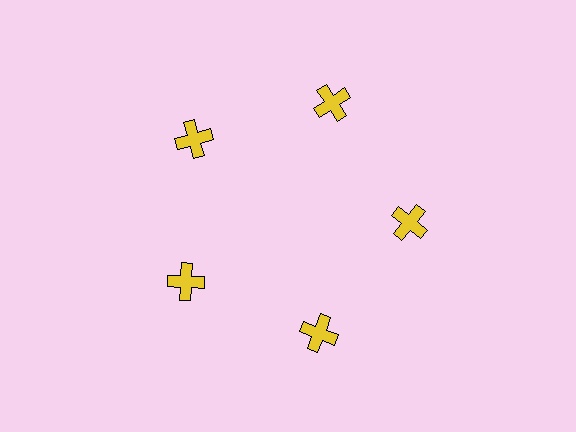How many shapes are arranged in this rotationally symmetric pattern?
There are 5 shapes, arranged in 5 groups of 1.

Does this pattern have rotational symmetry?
Yes, this pattern has 5-fold rotational symmetry. It looks the same after rotating 72 degrees around the center.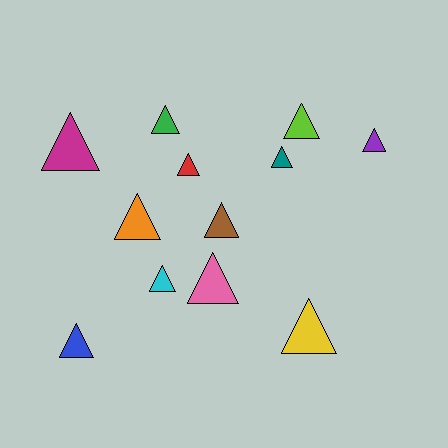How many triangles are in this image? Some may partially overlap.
There are 12 triangles.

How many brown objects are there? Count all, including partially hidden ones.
There is 1 brown object.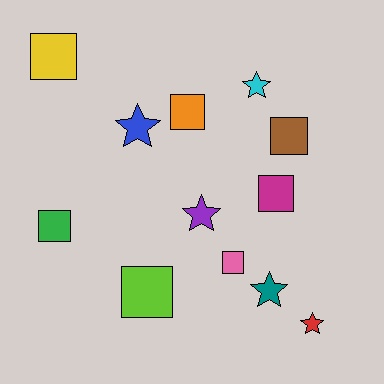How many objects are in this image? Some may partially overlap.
There are 12 objects.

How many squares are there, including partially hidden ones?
There are 7 squares.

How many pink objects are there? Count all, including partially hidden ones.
There is 1 pink object.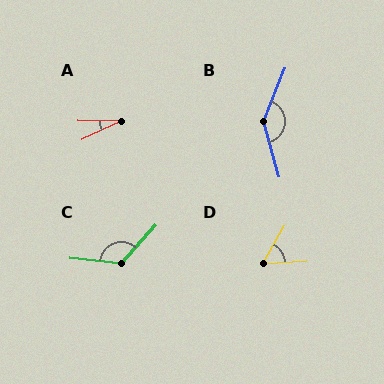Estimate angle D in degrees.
Approximately 57 degrees.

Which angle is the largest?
B, at approximately 143 degrees.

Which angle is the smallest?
A, at approximately 26 degrees.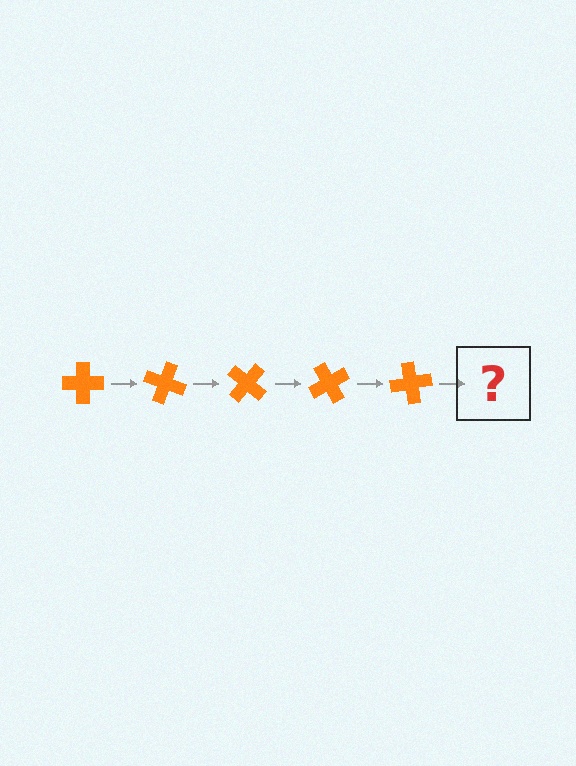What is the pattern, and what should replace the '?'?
The pattern is that the cross rotates 20 degrees each step. The '?' should be an orange cross rotated 100 degrees.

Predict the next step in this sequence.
The next step is an orange cross rotated 100 degrees.